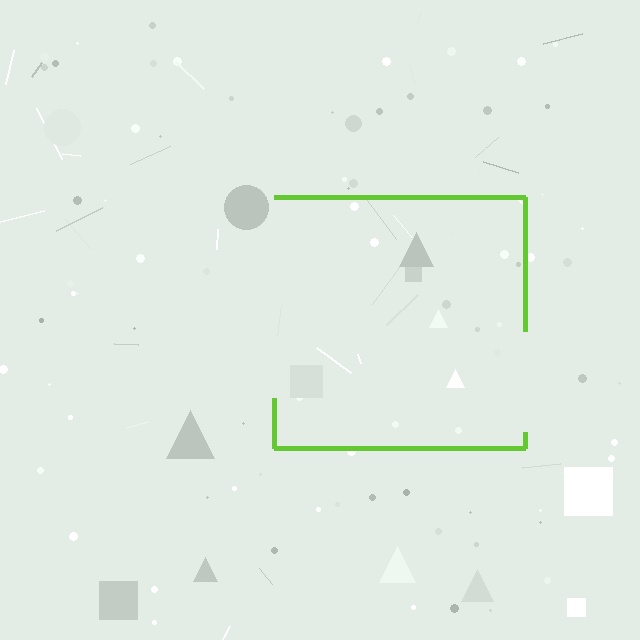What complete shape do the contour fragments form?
The contour fragments form a square.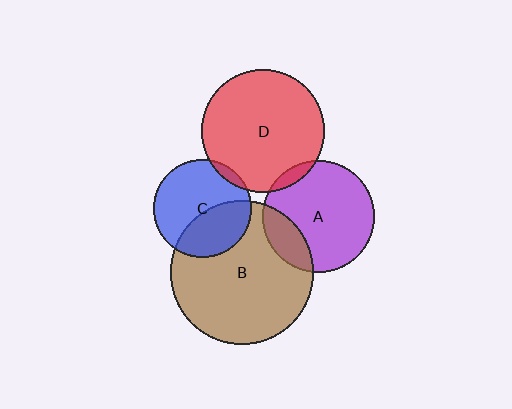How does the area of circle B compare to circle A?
Approximately 1.6 times.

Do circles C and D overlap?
Yes.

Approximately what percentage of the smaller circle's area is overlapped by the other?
Approximately 5%.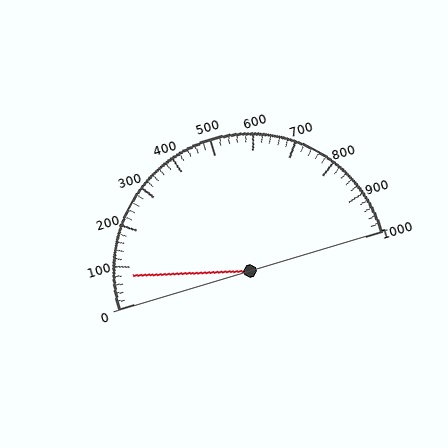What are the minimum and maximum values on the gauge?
The gauge ranges from 0 to 1000.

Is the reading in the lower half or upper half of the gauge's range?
The reading is in the lower half of the range (0 to 1000).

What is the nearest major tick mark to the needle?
The nearest major tick mark is 100.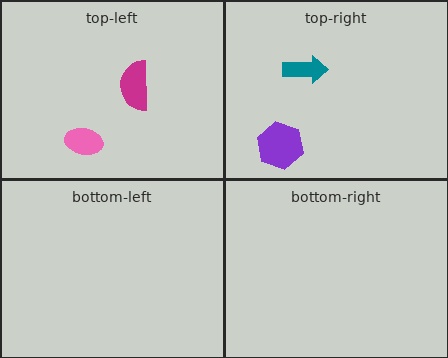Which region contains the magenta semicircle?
The top-left region.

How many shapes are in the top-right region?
2.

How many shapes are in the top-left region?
2.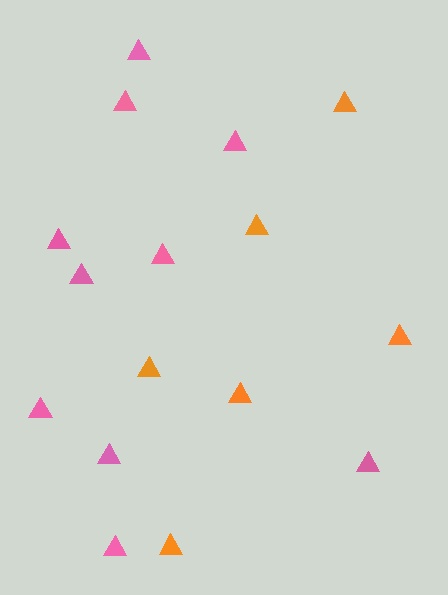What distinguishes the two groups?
There are 2 groups: one group of orange triangles (6) and one group of pink triangles (10).